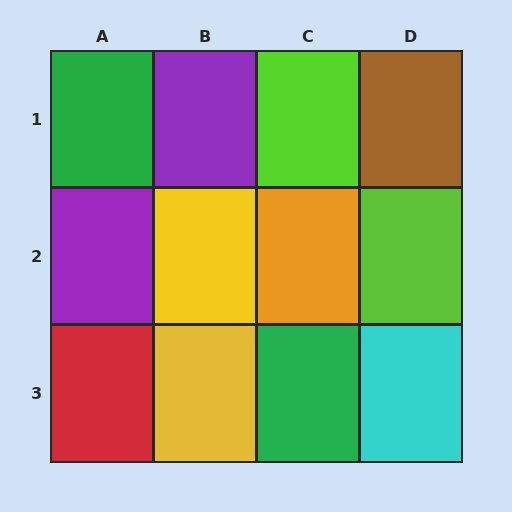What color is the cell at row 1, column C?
Lime.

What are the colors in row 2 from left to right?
Purple, yellow, orange, lime.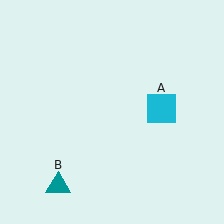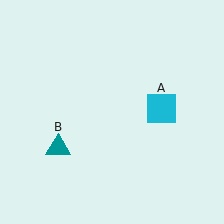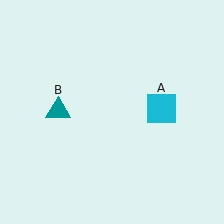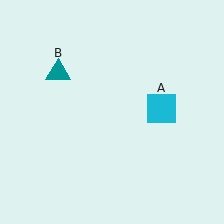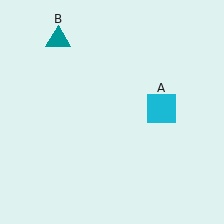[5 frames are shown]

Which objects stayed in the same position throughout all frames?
Cyan square (object A) remained stationary.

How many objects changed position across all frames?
1 object changed position: teal triangle (object B).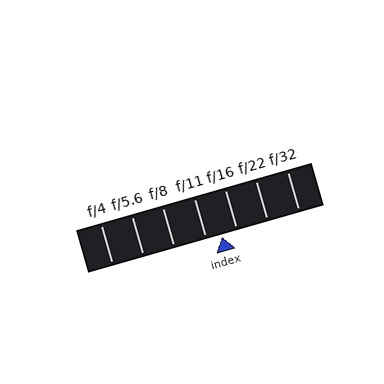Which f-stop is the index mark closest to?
The index mark is closest to f/11.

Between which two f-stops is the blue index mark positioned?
The index mark is between f/11 and f/16.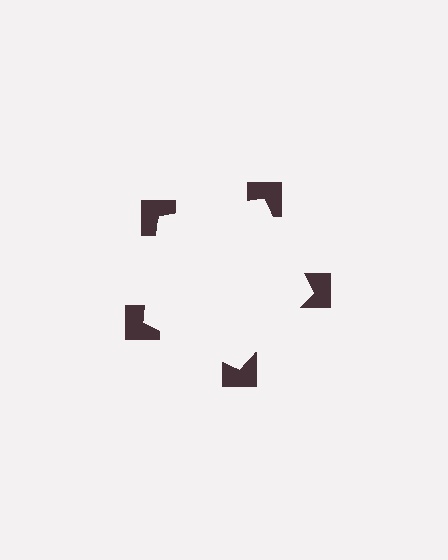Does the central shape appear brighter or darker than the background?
It typically appears slightly brighter than the background, even though no actual brightness change is drawn.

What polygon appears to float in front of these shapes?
An illusory pentagon — its edges are inferred from the aligned wedge cuts in the notched squares, not physically drawn.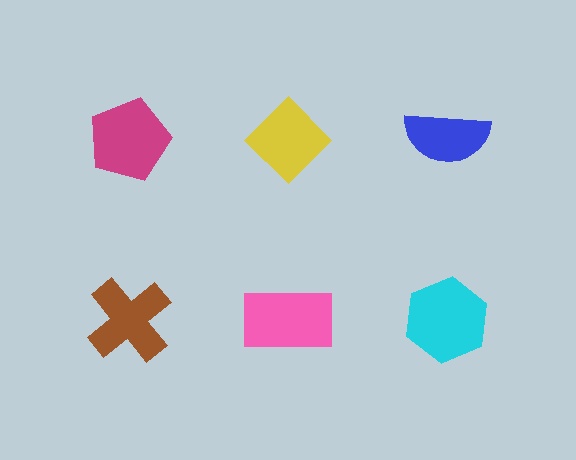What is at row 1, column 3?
A blue semicircle.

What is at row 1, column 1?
A magenta pentagon.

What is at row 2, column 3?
A cyan hexagon.